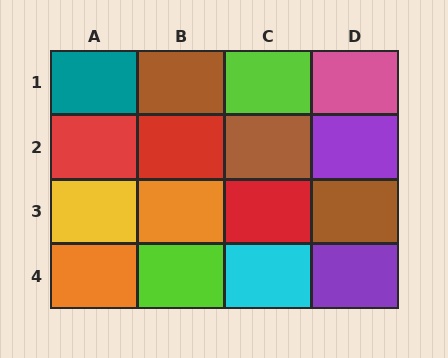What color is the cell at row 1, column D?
Pink.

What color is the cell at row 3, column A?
Yellow.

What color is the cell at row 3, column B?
Orange.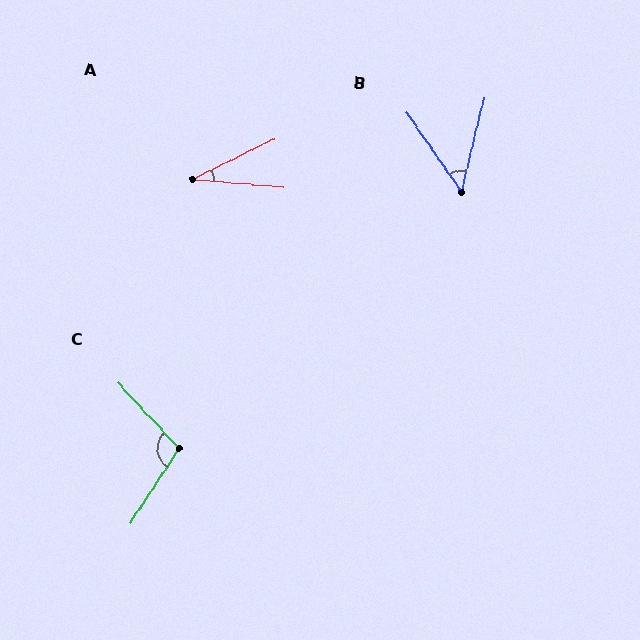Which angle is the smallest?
A, at approximately 31 degrees.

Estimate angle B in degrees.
Approximately 48 degrees.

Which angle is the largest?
C, at approximately 104 degrees.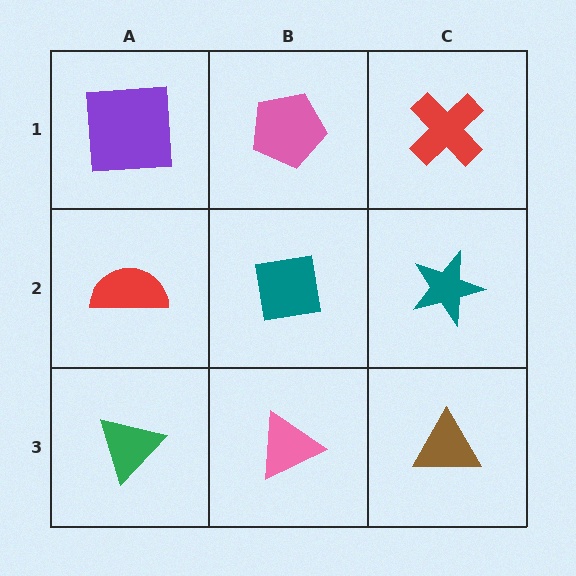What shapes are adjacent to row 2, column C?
A red cross (row 1, column C), a brown triangle (row 3, column C), a teal square (row 2, column B).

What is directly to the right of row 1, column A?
A pink pentagon.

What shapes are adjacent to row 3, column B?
A teal square (row 2, column B), a green triangle (row 3, column A), a brown triangle (row 3, column C).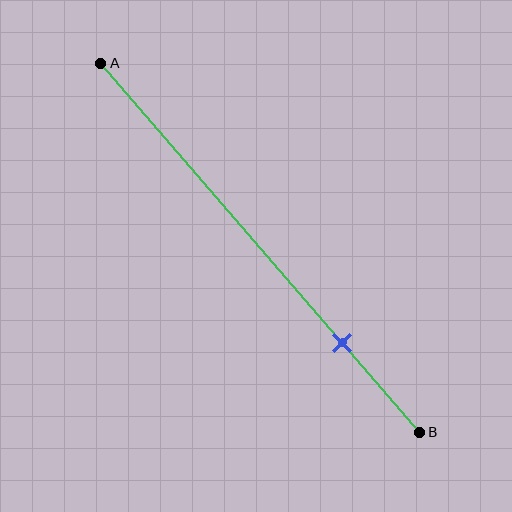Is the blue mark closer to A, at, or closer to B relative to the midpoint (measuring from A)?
The blue mark is closer to point B than the midpoint of segment AB.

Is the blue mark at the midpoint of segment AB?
No, the mark is at about 75% from A, not at the 50% midpoint.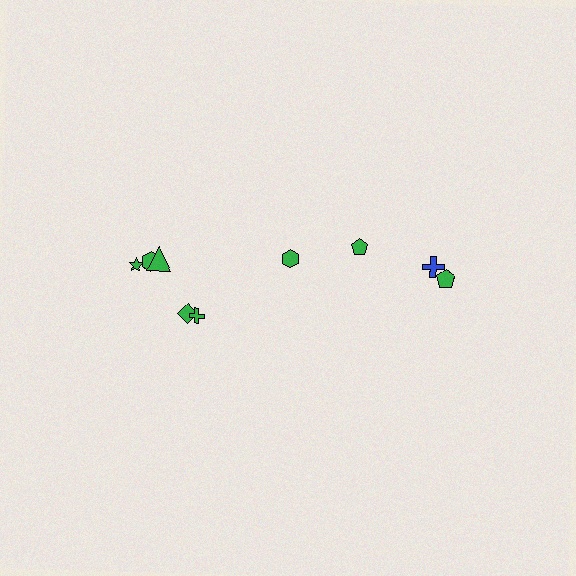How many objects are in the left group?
There are 6 objects.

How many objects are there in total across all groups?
There are 9 objects.